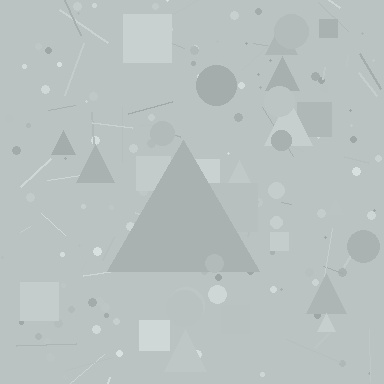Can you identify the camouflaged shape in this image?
The camouflaged shape is a triangle.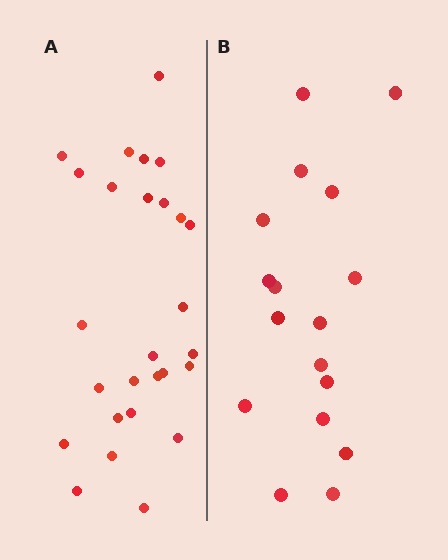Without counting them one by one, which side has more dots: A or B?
Region A (the left region) has more dots.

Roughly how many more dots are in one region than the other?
Region A has roughly 10 or so more dots than region B.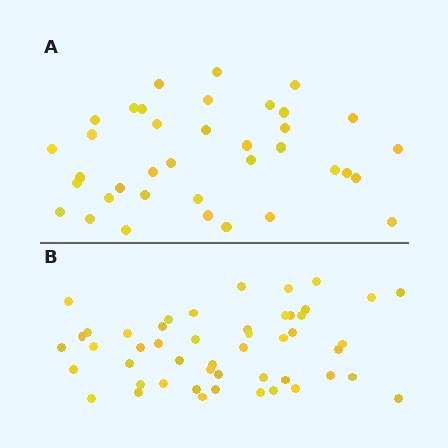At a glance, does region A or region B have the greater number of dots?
Region B (the bottom region) has more dots.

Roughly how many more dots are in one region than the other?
Region B has roughly 12 or so more dots than region A.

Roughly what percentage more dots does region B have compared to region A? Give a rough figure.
About 30% more.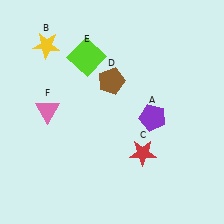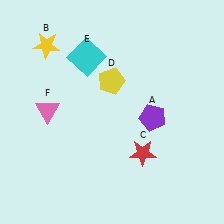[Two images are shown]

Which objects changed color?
D changed from brown to yellow. E changed from lime to cyan.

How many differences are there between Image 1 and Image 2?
There are 2 differences between the two images.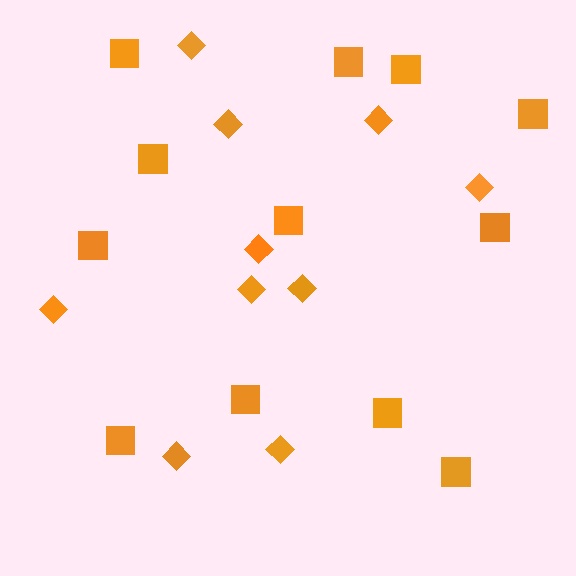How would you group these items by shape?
There are 2 groups: one group of squares (12) and one group of diamonds (10).